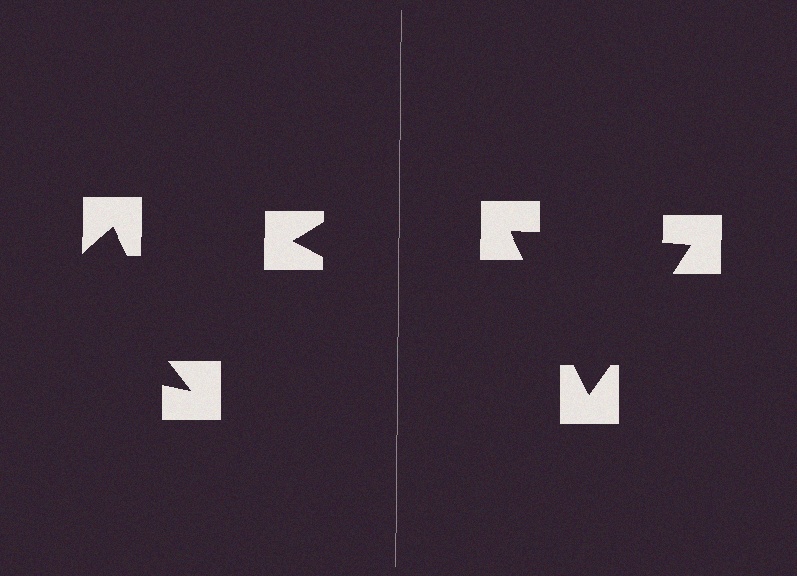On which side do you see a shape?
An illusory triangle appears on the right side. On the left side the wedge cuts are rotated, so no coherent shape forms.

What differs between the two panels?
The notched squares are positioned identically on both sides; only the wedge orientations differ. On the right they align to a triangle; on the left they are misaligned.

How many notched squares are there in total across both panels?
6 — 3 on each side.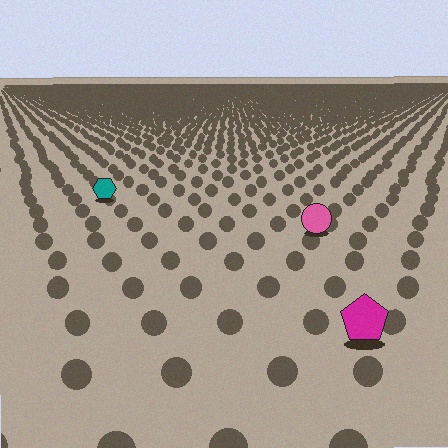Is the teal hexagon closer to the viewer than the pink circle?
No. The pink circle is closer — you can tell from the texture gradient: the ground texture is coarser near it.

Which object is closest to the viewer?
The magenta pentagon is closest. The texture marks near it are larger and more spread out.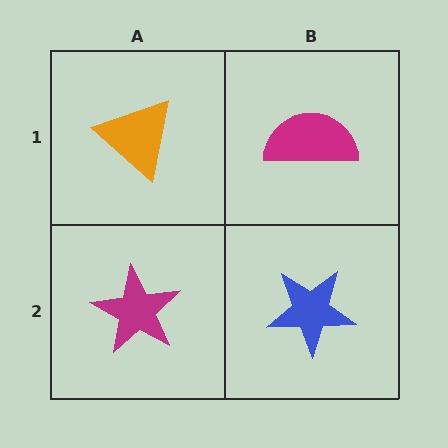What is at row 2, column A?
A magenta star.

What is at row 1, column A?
An orange triangle.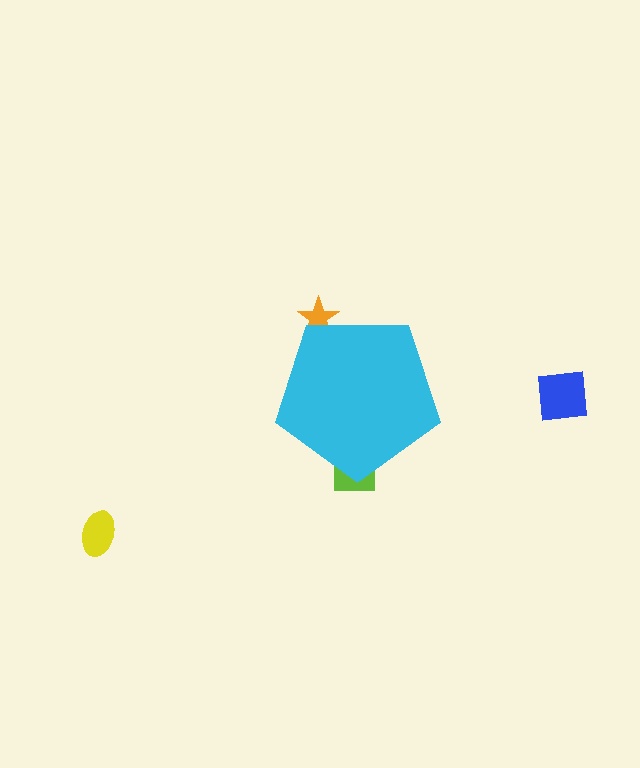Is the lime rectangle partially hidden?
Yes, the lime rectangle is partially hidden behind the cyan pentagon.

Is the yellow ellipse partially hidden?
No, the yellow ellipse is fully visible.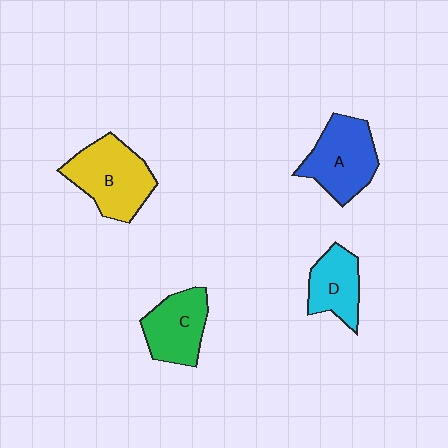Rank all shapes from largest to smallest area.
From largest to smallest: B (yellow), A (blue), C (green), D (cyan).